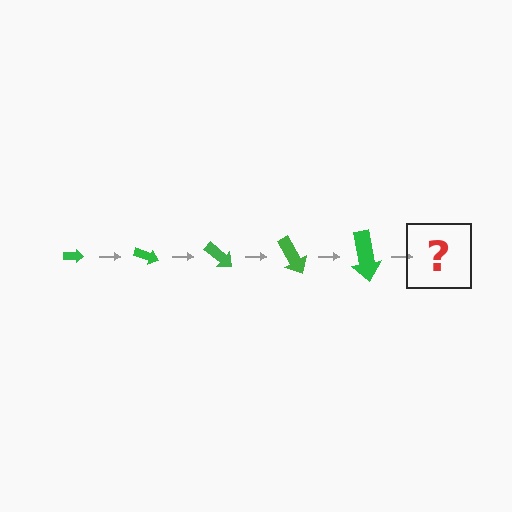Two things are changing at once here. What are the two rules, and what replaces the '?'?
The two rules are that the arrow grows larger each step and it rotates 20 degrees each step. The '?' should be an arrow, larger than the previous one and rotated 100 degrees from the start.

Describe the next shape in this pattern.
It should be an arrow, larger than the previous one and rotated 100 degrees from the start.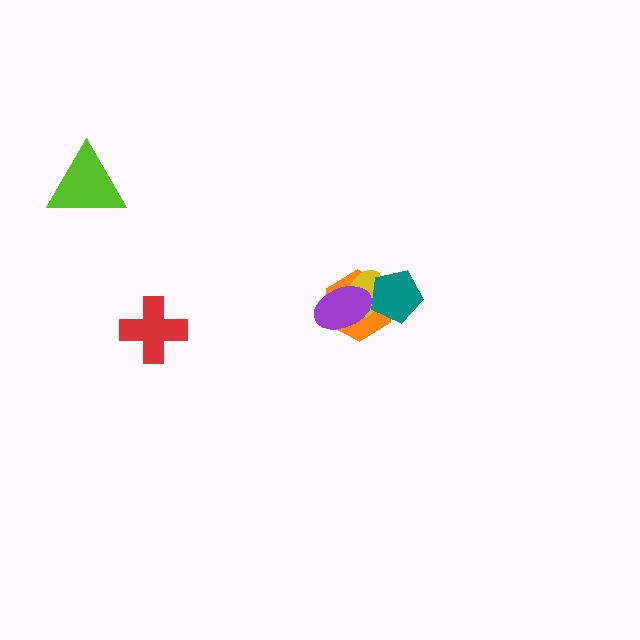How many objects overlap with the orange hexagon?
3 objects overlap with the orange hexagon.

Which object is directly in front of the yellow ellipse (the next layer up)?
The purple ellipse is directly in front of the yellow ellipse.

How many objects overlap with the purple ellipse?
2 objects overlap with the purple ellipse.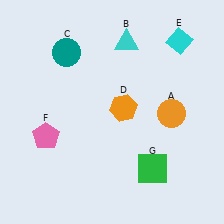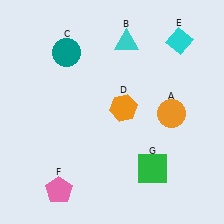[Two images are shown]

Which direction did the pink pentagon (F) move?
The pink pentagon (F) moved down.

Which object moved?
The pink pentagon (F) moved down.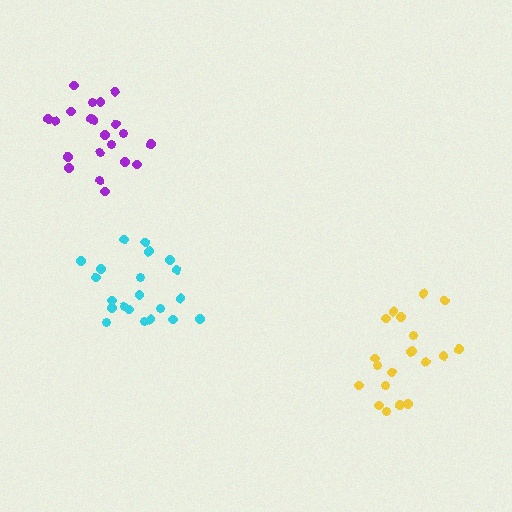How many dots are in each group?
Group 1: 21 dots, Group 2: 21 dots, Group 3: 20 dots (62 total).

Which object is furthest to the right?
The yellow cluster is rightmost.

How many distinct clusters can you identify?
There are 3 distinct clusters.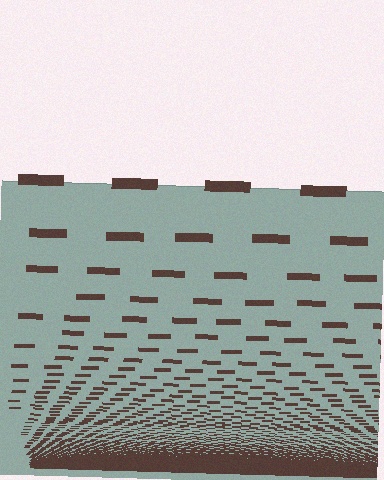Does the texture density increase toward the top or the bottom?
Density increases toward the bottom.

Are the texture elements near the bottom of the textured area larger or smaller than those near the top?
Smaller. The gradient is inverted — elements near the bottom are smaller and denser.